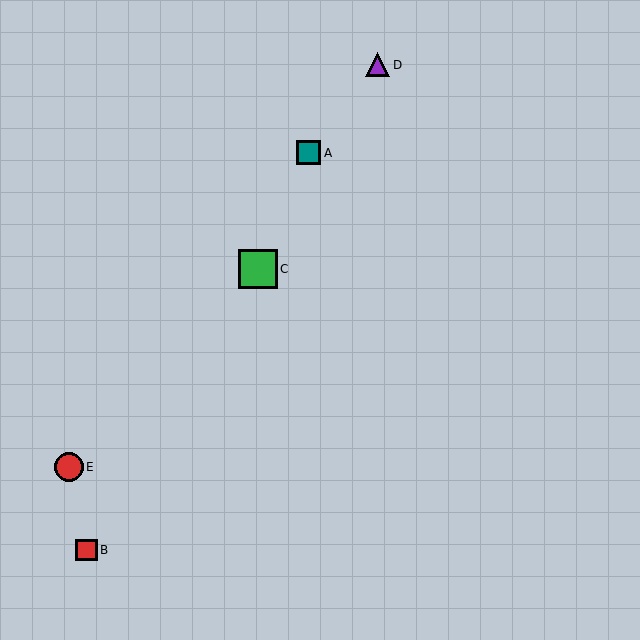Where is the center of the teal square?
The center of the teal square is at (309, 153).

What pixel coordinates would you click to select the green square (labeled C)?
Click at (258, 269) to select the green square C.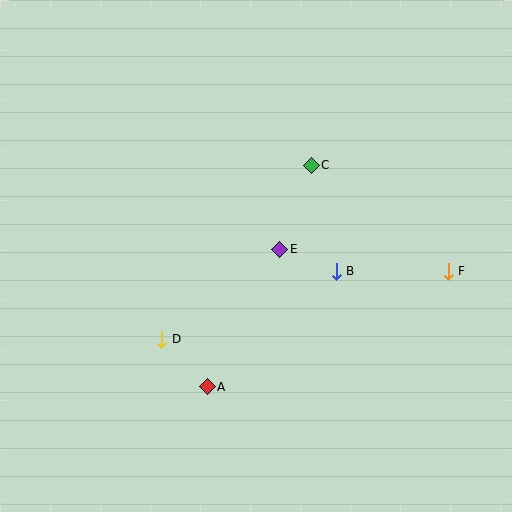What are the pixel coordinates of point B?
Point B is at (336, 271).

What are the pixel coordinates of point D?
Point D is at (162, 339).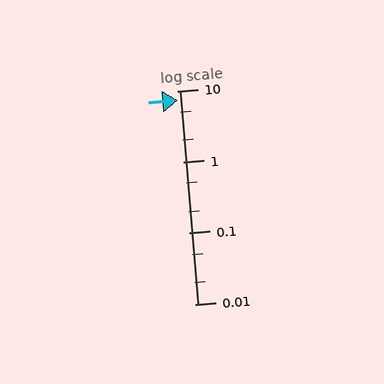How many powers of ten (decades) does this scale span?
The scale spans 3 decades, from 0.01 to 10.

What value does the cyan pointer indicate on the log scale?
The pointer indicates approximately 7.4.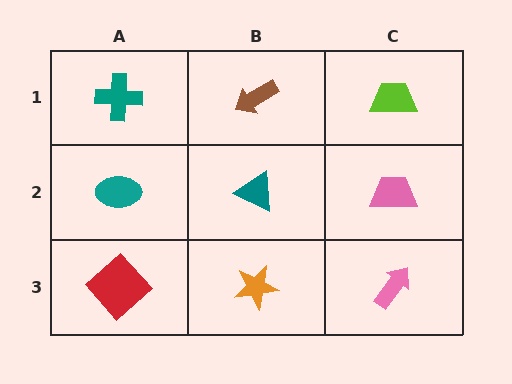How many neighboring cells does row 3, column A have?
2.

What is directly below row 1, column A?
A teal ellipse.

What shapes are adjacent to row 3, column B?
A teal triangle (row 2, column B), a red diamond (row 3, column A), a pink arrow (row 3, column C).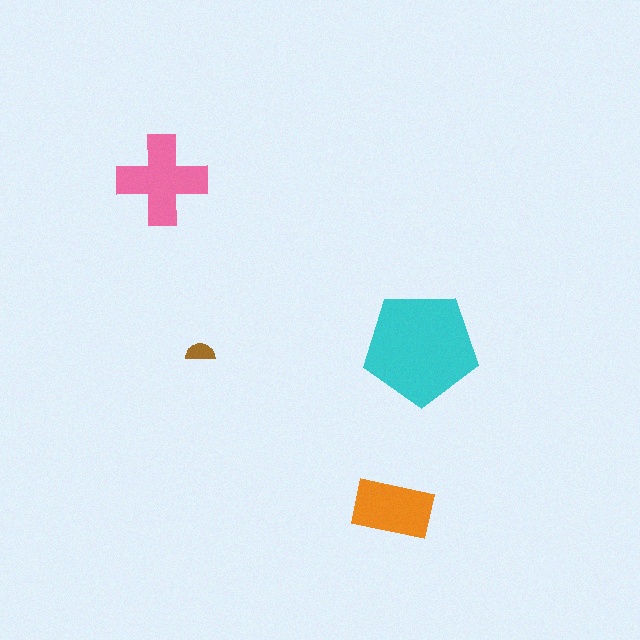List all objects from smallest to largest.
The brown semicircle, the orange rectangle, the pink cross, the cyan pentagon.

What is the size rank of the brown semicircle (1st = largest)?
4th.